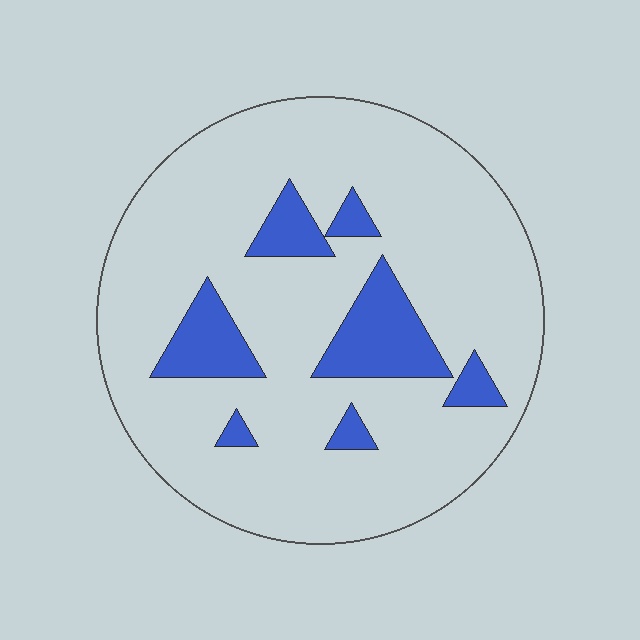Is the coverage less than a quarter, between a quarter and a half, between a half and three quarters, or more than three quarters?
Less than a quarter.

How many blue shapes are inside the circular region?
7.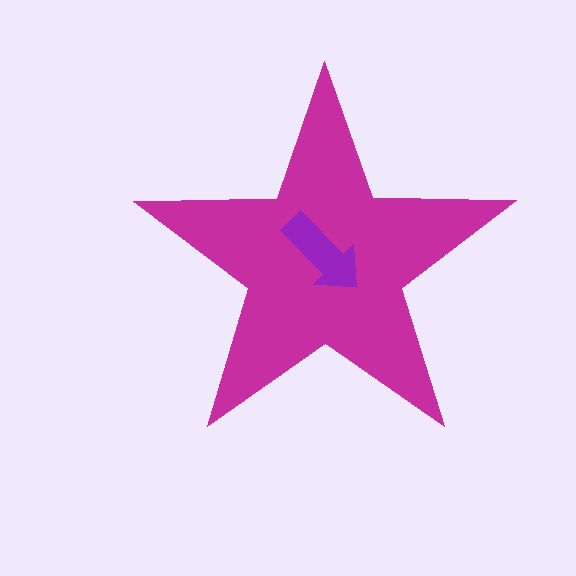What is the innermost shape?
The purple arrow.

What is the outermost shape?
The magenta star.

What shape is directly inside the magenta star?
The purple arrow.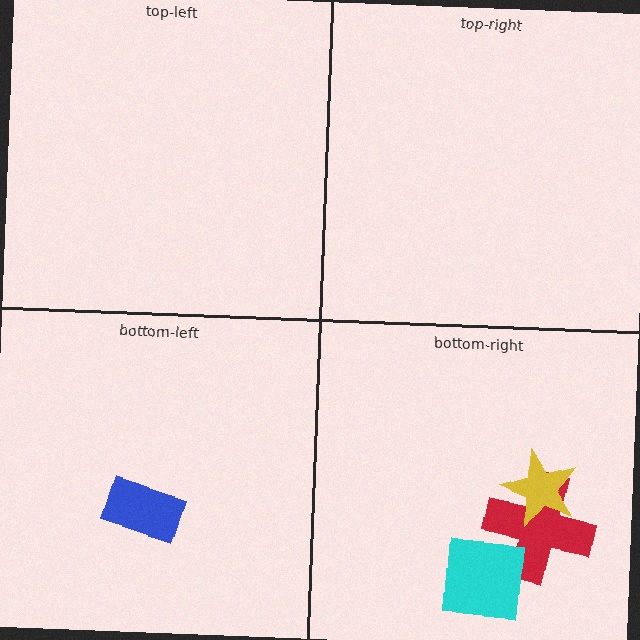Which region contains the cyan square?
The bottom-right region.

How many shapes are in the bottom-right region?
3.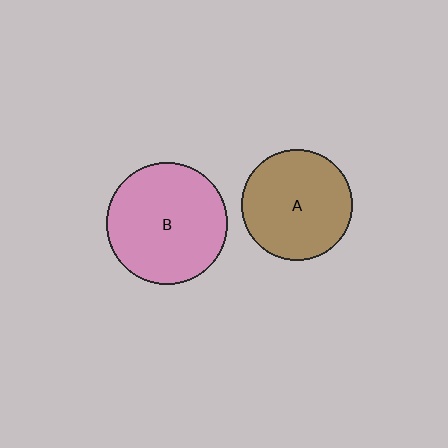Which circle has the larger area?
Circle B (pink).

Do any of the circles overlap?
No, none of the circles overlap.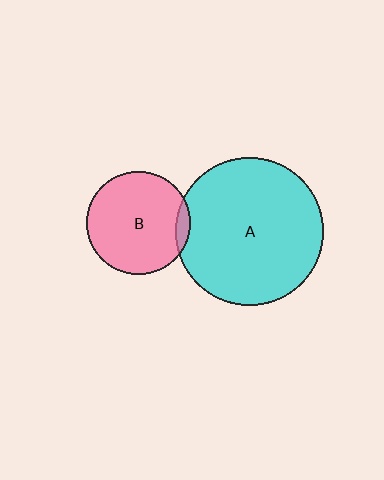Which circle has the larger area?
Circle A (cyan).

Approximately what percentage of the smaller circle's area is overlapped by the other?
Approximately 5%.